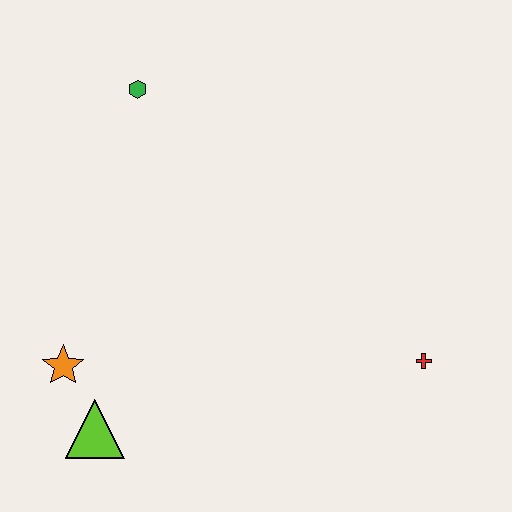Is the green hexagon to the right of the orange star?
Yes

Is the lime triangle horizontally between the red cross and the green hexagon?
No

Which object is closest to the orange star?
The lime triangle is closest to the orange star.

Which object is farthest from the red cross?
The green hexagon is farthest from the red cross.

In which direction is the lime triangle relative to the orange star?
The lime triangle is below the orange star.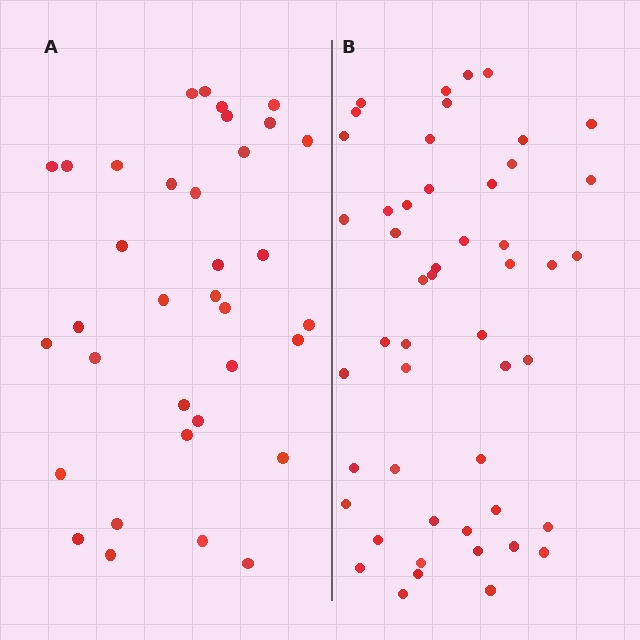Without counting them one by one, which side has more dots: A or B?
Region B (the right region) has more dots.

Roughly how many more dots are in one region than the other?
Region B has approximately 15 more dots than region A.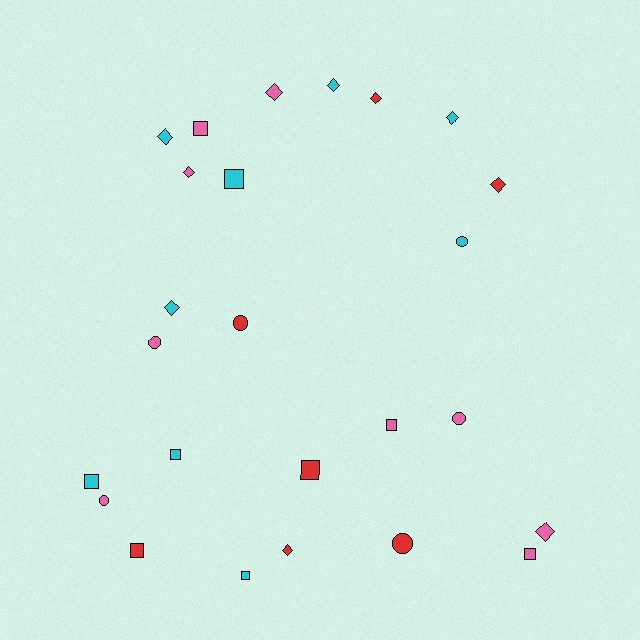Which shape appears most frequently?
Diamond, with 10 objects.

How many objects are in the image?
There are 25 objects.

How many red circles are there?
There are 2 red circles.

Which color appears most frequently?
Cyan, with 9 objects.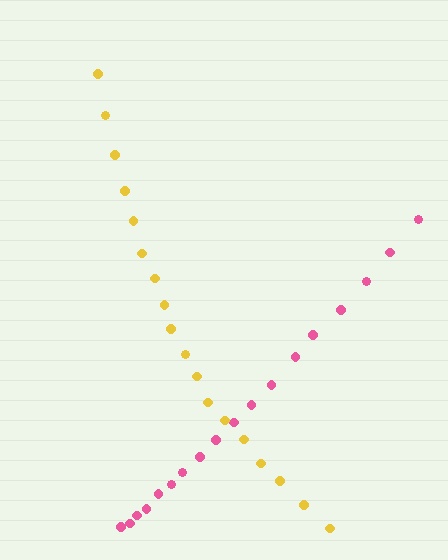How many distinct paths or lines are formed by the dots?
There are 2 distinct paths.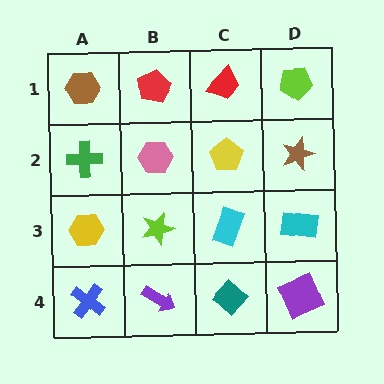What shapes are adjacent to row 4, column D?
A cyan rectangle (row 3, column D), a teal diamond (row 4, column C).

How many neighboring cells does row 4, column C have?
3.